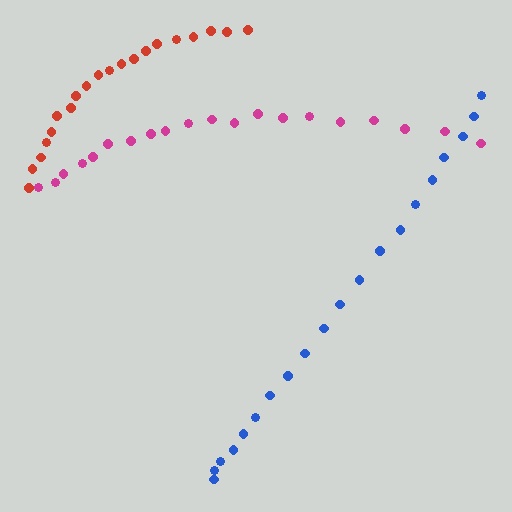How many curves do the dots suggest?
There are 3 distinct paths.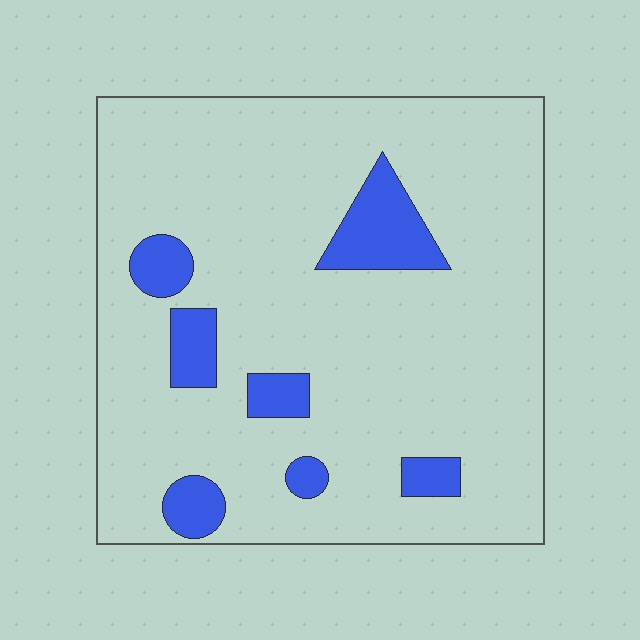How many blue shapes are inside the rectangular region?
7.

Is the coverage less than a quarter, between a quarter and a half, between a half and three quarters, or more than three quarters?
Less than a quarter.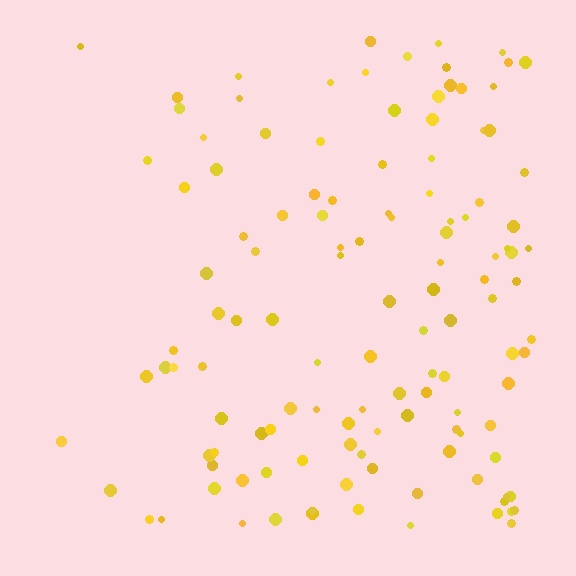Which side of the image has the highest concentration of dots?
The right.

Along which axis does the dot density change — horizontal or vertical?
Horizontal.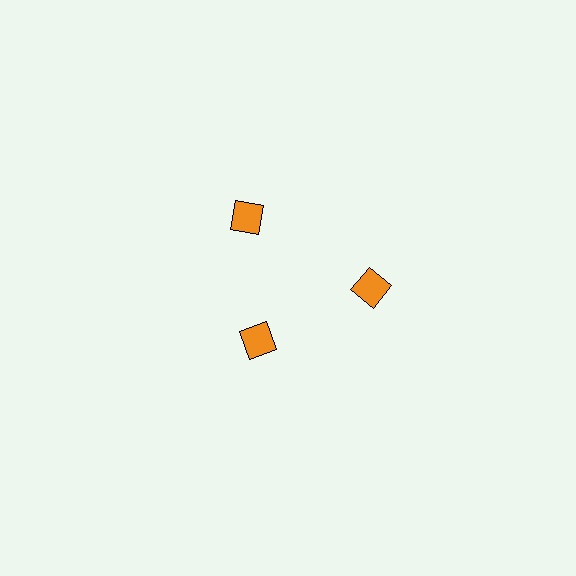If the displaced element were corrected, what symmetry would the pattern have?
It would have 3-fold rotational symmetry — the pattern would map onto itself every 120 degrees.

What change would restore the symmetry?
The symmetry would be restored by moving it outward, back onto the ring so that all 3 squares sit at equal angles and equal distance from the center.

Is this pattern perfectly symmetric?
No. The 3 orange squares are arranged in a ring, but one element near the 7 o'clock position is pulled inward toward the center, breaking the 3-fold rotational symmetry.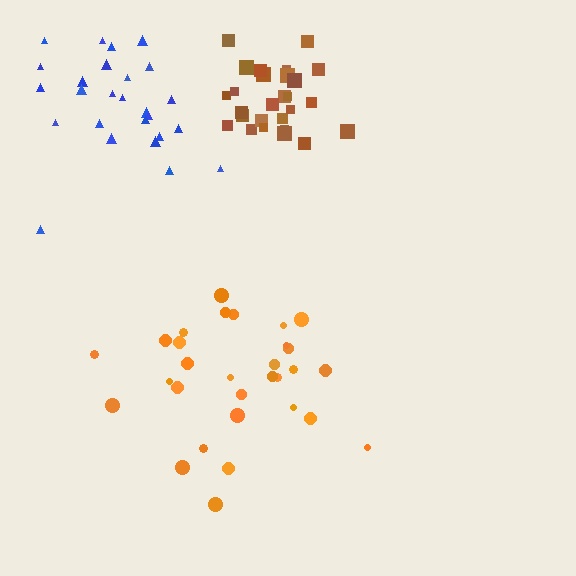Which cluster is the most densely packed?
Brown.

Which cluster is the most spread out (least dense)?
Orange.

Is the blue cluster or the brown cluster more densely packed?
Brown.